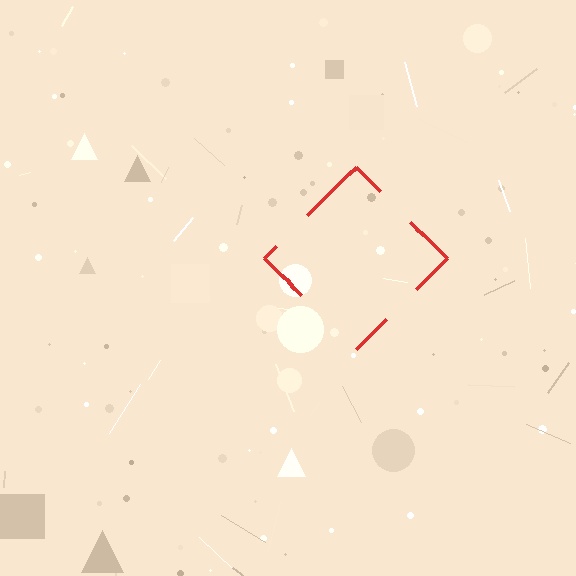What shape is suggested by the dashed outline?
The dashed outline suggests a diamond.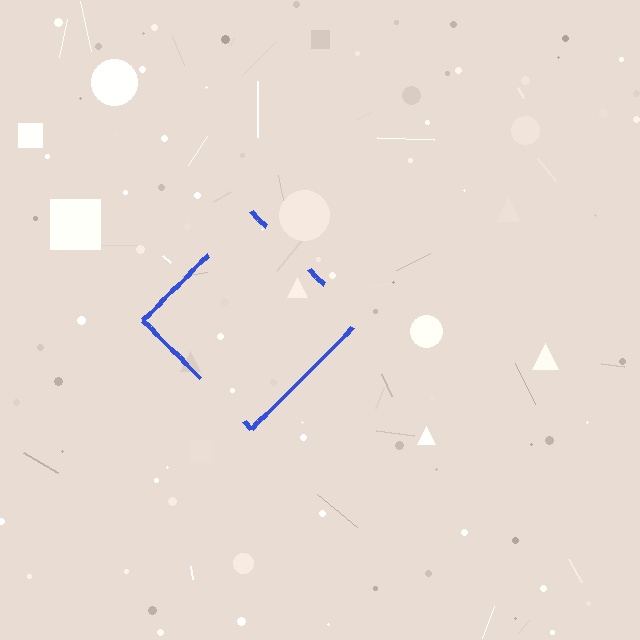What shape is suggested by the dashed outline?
The dashed outline suggests a diamond.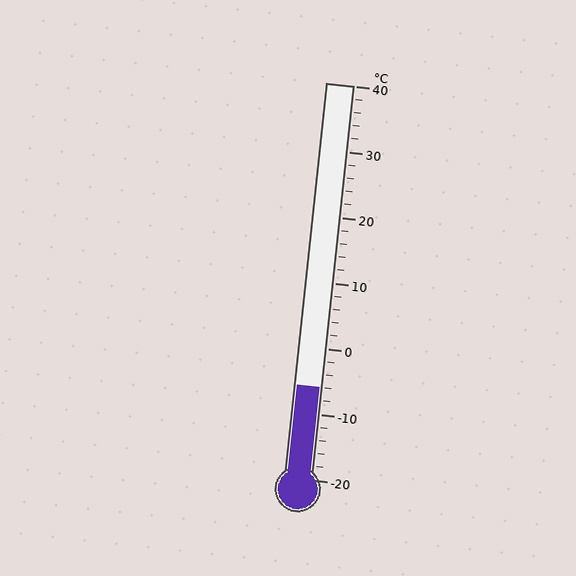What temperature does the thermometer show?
The thermometer shows approximately -6°C.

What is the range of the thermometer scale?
The thermometer scale ranges from -20°C to 40°C.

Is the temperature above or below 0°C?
The temperature is below 0°C.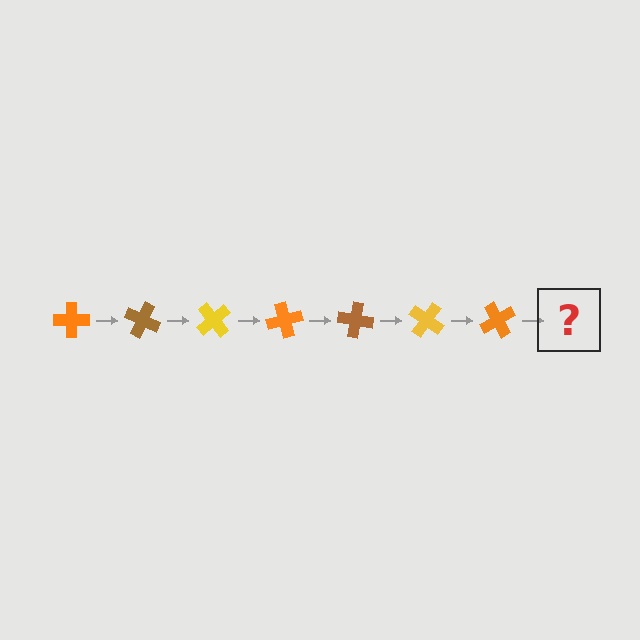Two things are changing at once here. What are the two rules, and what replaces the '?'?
The two rules are that it rotates 25 degrees each step and the color cycles through orange, brown, and yellow. The '?' should be a brown cross, rotated 175 degrees from the start.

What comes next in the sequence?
The next element should be a brown cross, rotated 175 degrees from the start.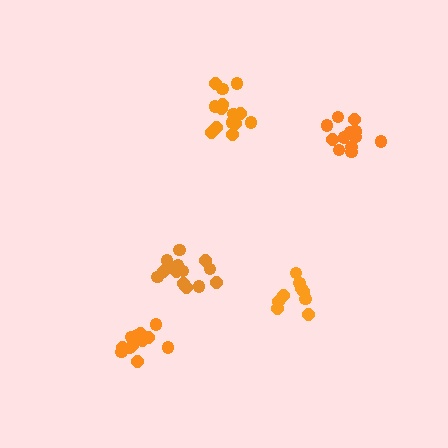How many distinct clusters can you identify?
There are 5 distinct clusters.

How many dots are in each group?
Group 1: 9 dots, Group 2: 14 dots, Group 3: 13 dots, Group 4: 15 dots, Group 5: 13 dots (64 total).